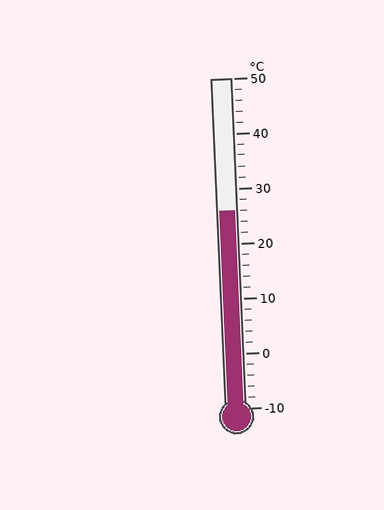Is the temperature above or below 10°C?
The temperature is above 10°C.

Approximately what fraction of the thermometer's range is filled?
The thermometer is filled to approximately 60% of its range.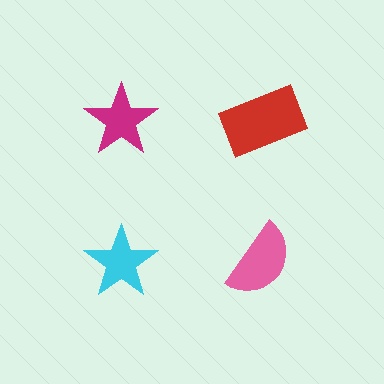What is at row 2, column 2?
A pink semicircle.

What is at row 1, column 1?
A magenta star.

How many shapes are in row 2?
2 shapes.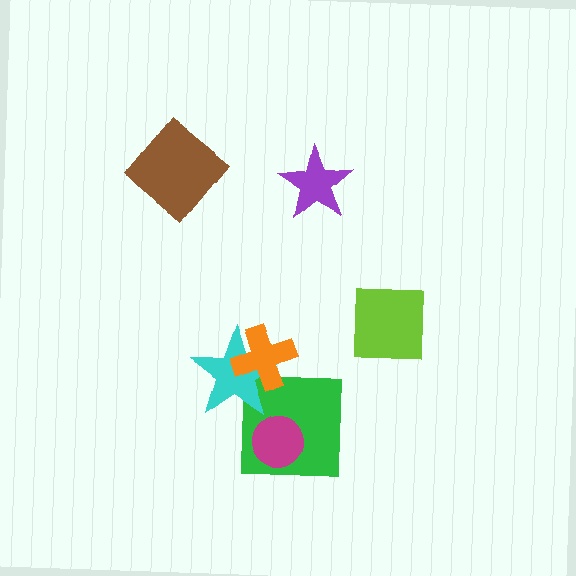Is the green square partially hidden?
Yes, it is partially covered by another shape.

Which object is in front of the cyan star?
The orange cross is in front of the cyan star.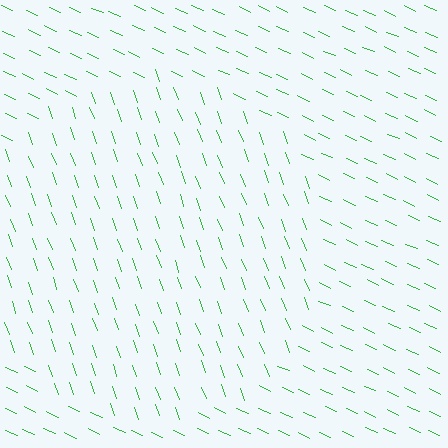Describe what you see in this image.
The image is filled with small green line segments. A circle region in the image has lines oriented differently from the surrounding lines, creating a visible texture boundary.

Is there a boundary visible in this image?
Yes, there is a texture boundary formed by a change in line orientation.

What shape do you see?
I see a circle.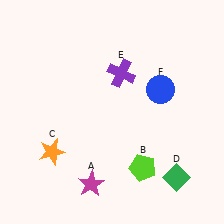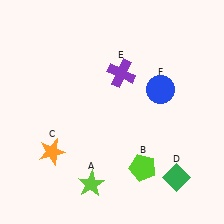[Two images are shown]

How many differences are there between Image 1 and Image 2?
There is 1 difference between the two images.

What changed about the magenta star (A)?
In Image 1, A is magenta. In Image 2, it changed to lime.